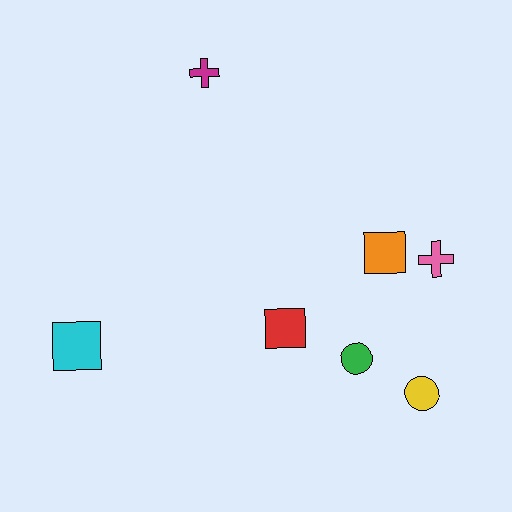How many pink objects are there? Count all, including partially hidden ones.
There is 1 pink object.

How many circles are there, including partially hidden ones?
There are 2 circles.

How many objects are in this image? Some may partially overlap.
There are 7 objects.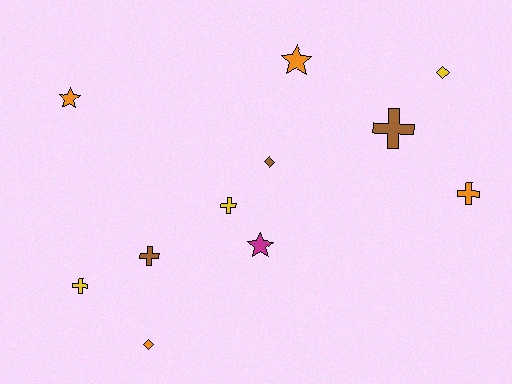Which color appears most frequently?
Orange, with 4 objects.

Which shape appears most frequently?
Cross, with 5 objects.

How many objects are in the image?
There are 11 objects.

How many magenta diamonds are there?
There are no magenta diamonds.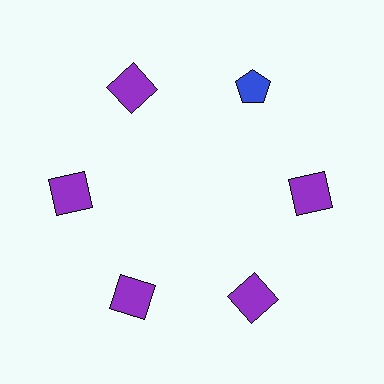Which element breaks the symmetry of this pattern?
The blue pentagon at roughly the 1 o'clock position breaks the symmetry. All other shapes are purple squares.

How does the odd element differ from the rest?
It differs in both color (blue instead of purple) and shape (pentagon instead of square).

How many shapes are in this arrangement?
There are 6 shapes arranged in a ring pattern.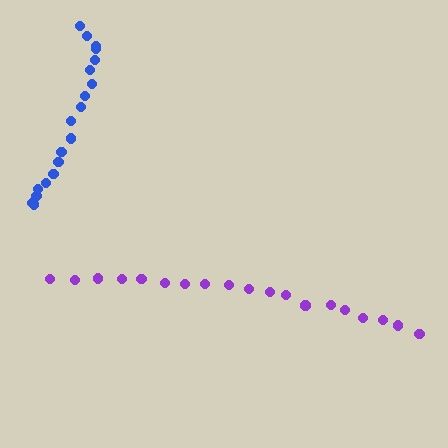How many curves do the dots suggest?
There are 2 distinct paths.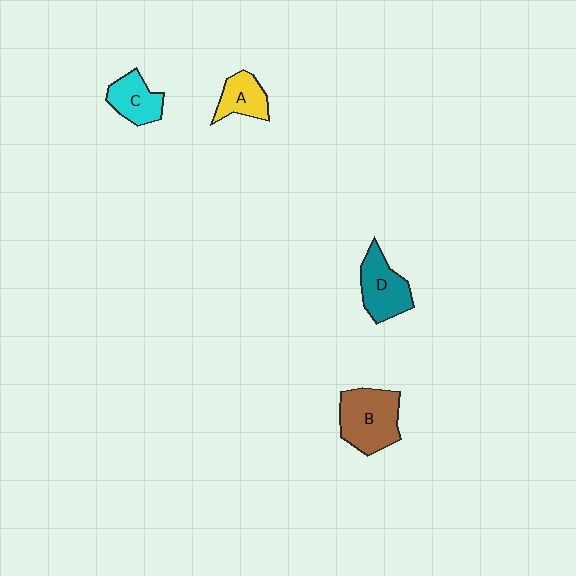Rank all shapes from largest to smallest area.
From largest to smallest: B (brown), D (teal), C (cyan), A (yellow).